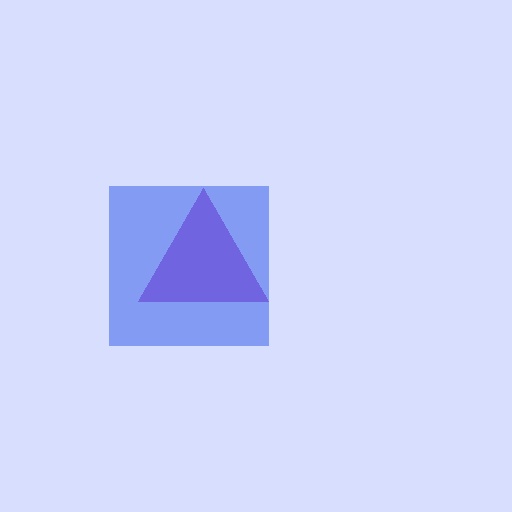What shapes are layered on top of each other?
The layered shapes are: a purple triangle, a blue square.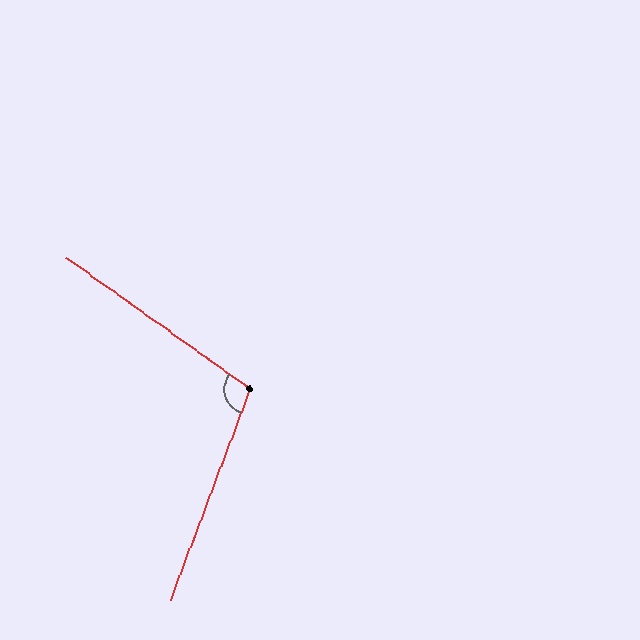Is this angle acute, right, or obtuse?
It is obtuse.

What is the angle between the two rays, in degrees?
Approximately 105 degrees.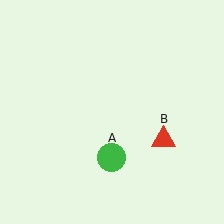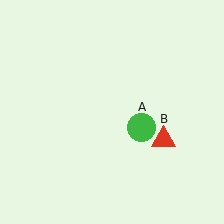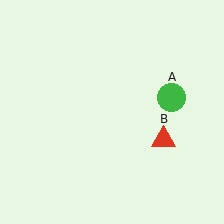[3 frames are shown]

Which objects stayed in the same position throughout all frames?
Red triangle (object B) remained stationary.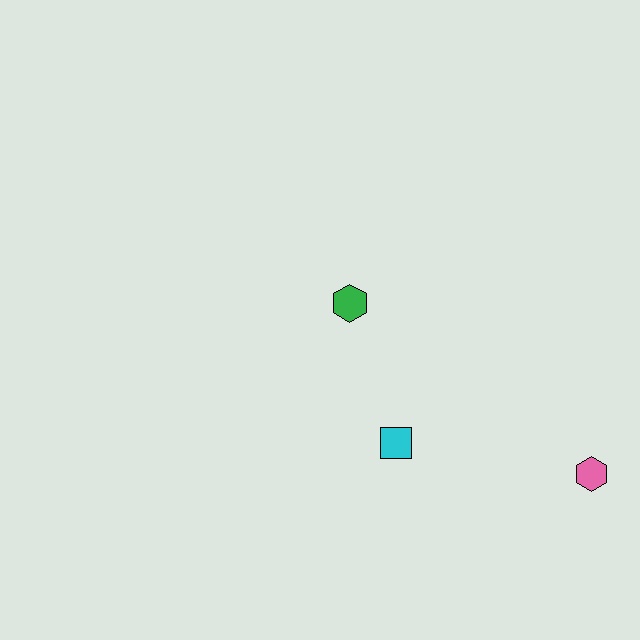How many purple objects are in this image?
There are no purple objects.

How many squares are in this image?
There is 1 square.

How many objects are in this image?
There are 3 objects.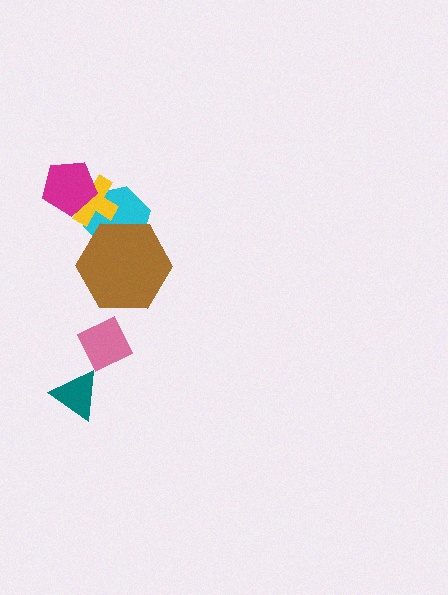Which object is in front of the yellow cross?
The magenta pentagon is in front of the yellow cross.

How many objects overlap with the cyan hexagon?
2 objects overlap with the cyan hexagon.